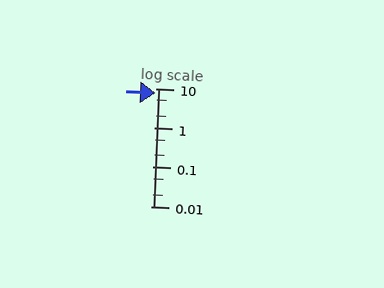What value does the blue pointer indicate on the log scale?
The pointer indicates approximately 7.5.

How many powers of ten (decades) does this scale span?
The scale spans 3 decades, from 0.01 to 10.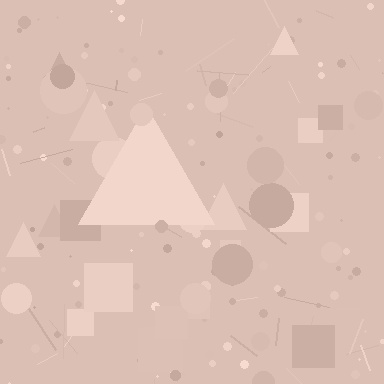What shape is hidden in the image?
A triangle is hidden in the image.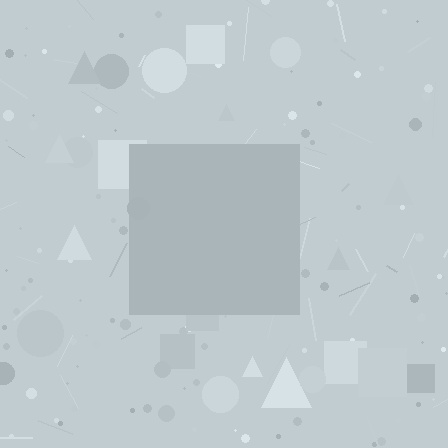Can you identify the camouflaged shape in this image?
The camouflaged shape is a square.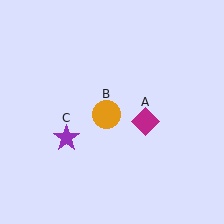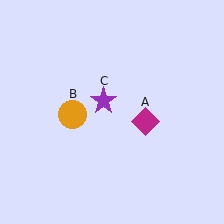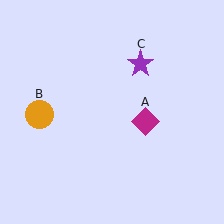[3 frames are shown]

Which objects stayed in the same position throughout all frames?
Magenta diamond (object A) remained stationary.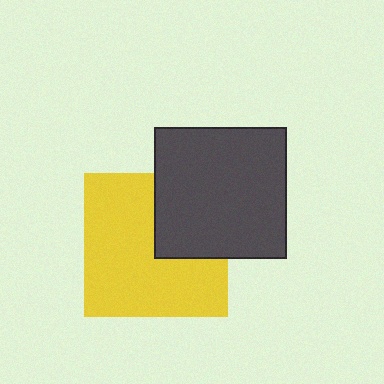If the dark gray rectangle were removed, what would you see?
You would see the complete yellow square.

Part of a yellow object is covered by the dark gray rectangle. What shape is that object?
It is a square.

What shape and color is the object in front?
The object in front is a dark gray rectangle.